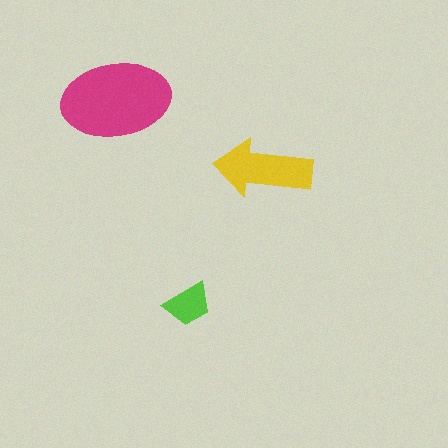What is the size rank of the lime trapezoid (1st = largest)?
3rd.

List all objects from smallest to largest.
The lime trapezoid, the yellow arrow, the magenta ellipse.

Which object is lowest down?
The lime trapezoid is bottommost.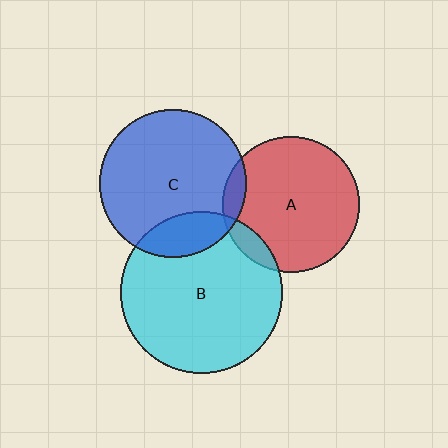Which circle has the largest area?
Circle B (cyan).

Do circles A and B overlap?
Yes.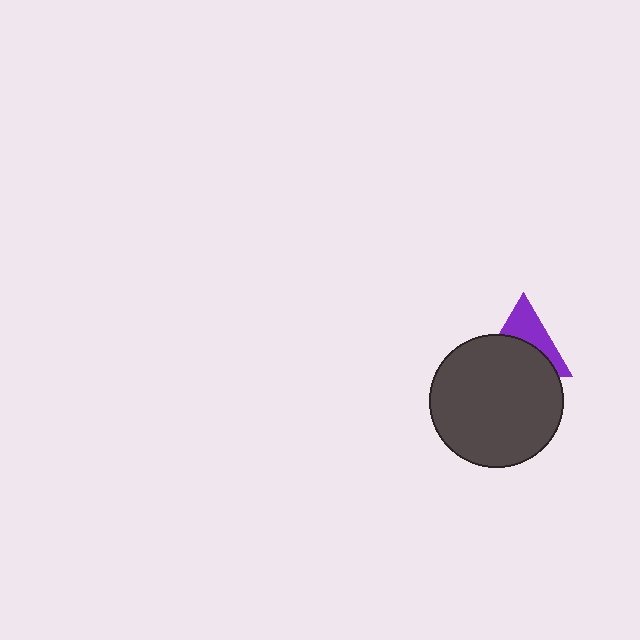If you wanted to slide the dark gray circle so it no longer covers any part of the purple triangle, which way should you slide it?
Slide it down — that is the most direct way to separate the two shapes.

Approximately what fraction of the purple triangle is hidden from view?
Roughly 57% of the purple triangle is hidden behind the dark gray circle.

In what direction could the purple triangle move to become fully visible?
The purple triangle could move up. That would shift it out from behind the dark gray circle entirely.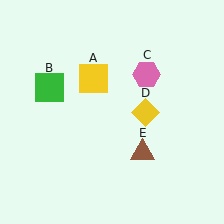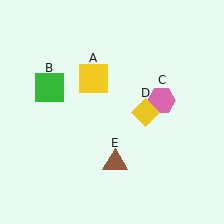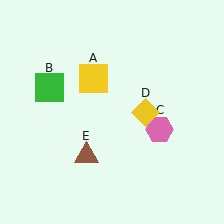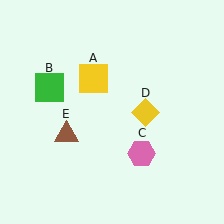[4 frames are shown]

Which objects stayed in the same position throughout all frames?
Yellow square (object A) and green square (object B) and yellow diamond (object D) remained stationary.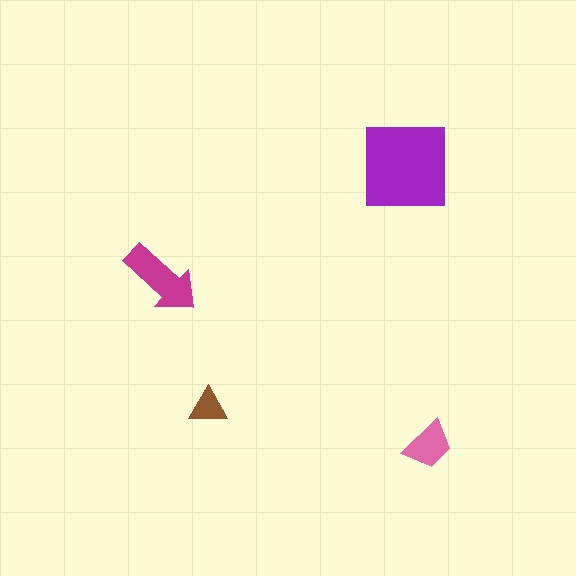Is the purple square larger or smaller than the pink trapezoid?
Larger.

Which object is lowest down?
The pink trapezoid is bottommost.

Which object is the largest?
The purple square.